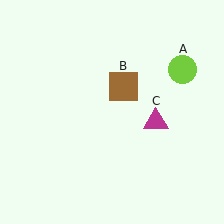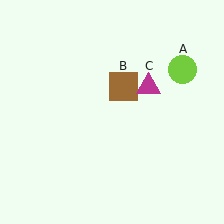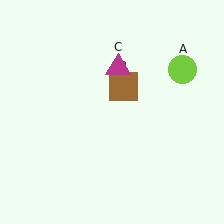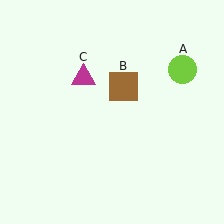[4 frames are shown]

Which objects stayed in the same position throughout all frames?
Lime circle (object A) and brown square (object B) remained stationary.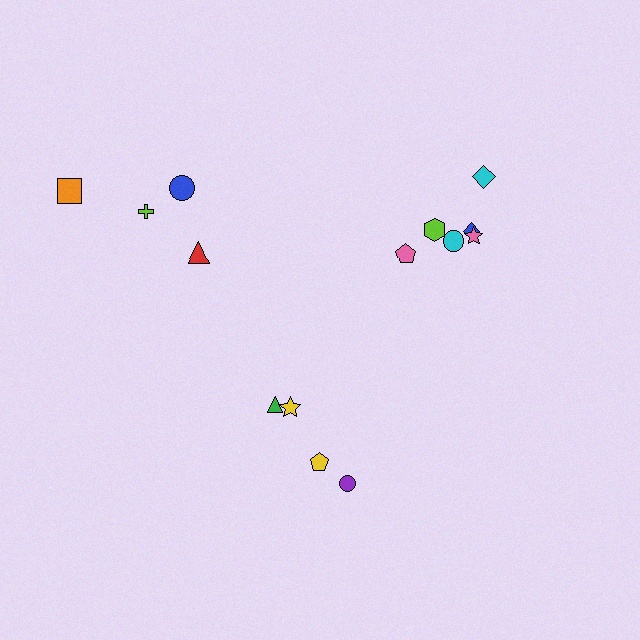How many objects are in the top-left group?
There are 4 objects.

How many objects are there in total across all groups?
There are 14 objects.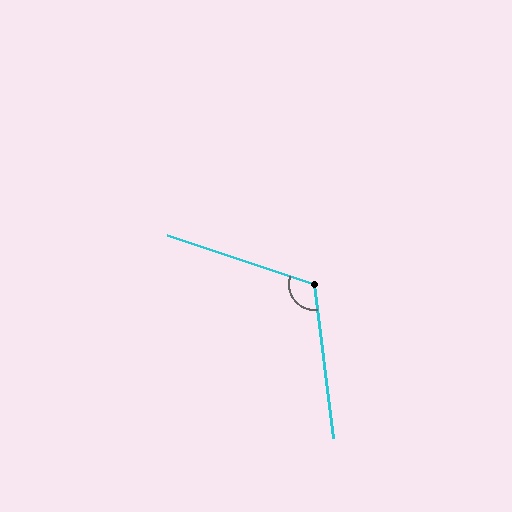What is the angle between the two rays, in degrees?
Approximately 116 degrees.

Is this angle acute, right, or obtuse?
It is obtuse.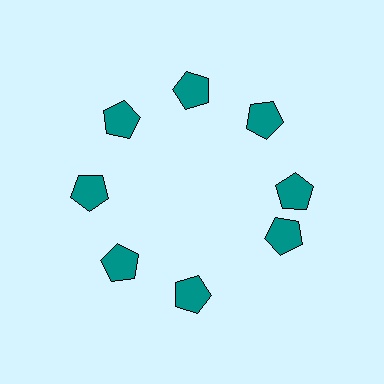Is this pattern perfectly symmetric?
No. The 8 teal pentagons are arranged in a ring, but one element near the 4 o'clock position is rotated out of alignment along the ring, breaking the 8-fold rotational symmetry.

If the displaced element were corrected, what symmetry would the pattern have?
It would have 8-fold rotational symmetry — the pattern would map onto itself every 45 degrees.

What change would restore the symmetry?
The symmetry would be restored by rotating it back into even spacing with its neighbors so that all 8 pentagons sit at equal angles and equal distance from the center.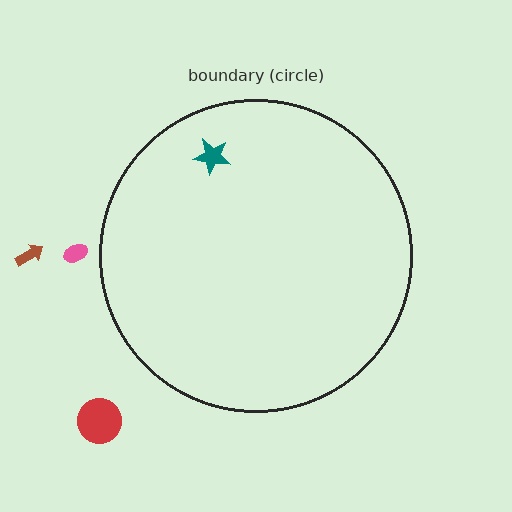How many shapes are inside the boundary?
1 inside, 3 outside.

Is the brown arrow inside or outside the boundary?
Outside.